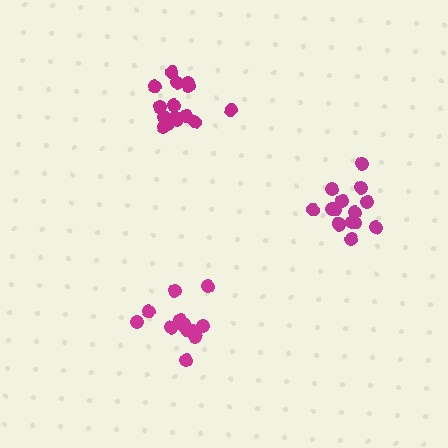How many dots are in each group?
Group 1: 15 dots, Group 2: 13 dots, Group 3: 15 dots (43 total).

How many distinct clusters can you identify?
There are 3 distinct clusters.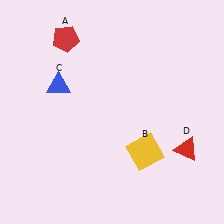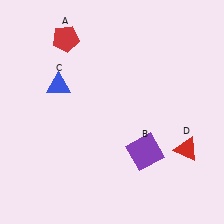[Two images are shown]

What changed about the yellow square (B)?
In Image 1, B is yellow. In Image 2, it changed to purple.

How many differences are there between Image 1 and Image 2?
There is 1 difference between the two images.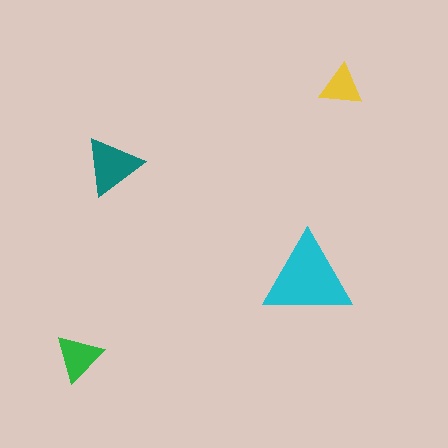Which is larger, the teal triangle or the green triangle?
The teal one.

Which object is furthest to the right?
The yellow triangle is rightmost.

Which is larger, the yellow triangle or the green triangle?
The green one.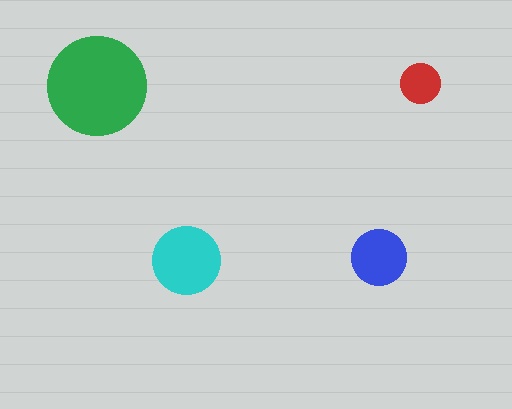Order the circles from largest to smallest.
the green one, the cyan one, the blue one, the red one.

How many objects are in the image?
There are 4 objects in the image.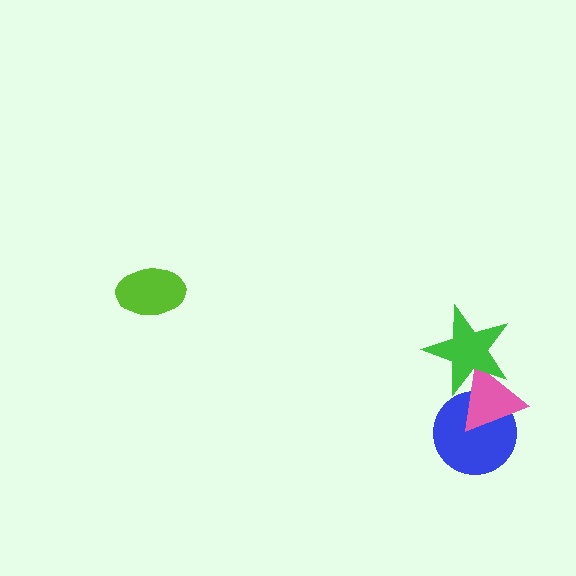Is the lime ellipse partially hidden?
No, no other shape covers it.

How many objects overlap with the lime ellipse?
0 objects overlap with the lime ellipse.